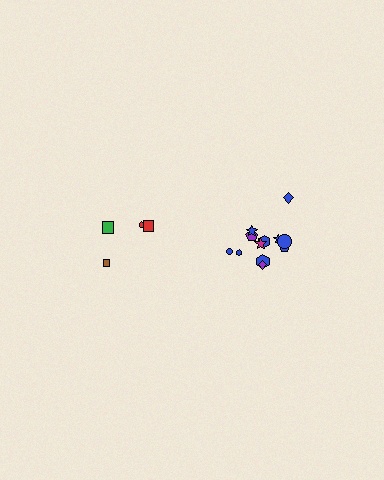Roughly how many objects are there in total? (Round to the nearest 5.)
Roughly 15 objects in total.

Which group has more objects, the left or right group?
The right group.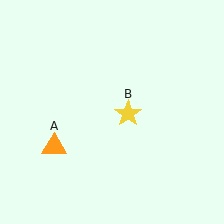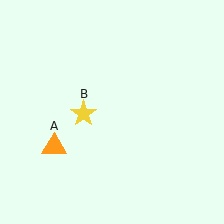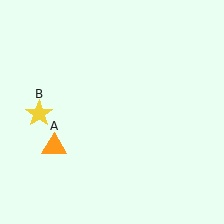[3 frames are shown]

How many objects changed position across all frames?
1 object changed position: yellow star (object B).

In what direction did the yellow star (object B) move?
The yellow star (object B) moved left.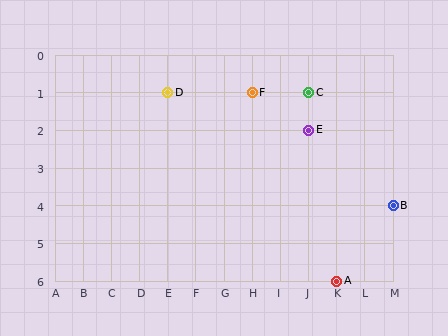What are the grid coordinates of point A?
Point A is at grid coordinates (K, 6).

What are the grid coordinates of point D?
Point D is at grid coordinates (E, 1).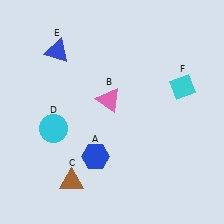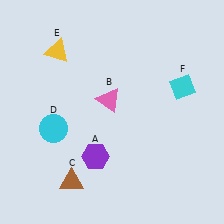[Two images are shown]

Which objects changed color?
A changed from blue to purple. E changed from blue to yellow.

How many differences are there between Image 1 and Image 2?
There are 2 differences between the two images.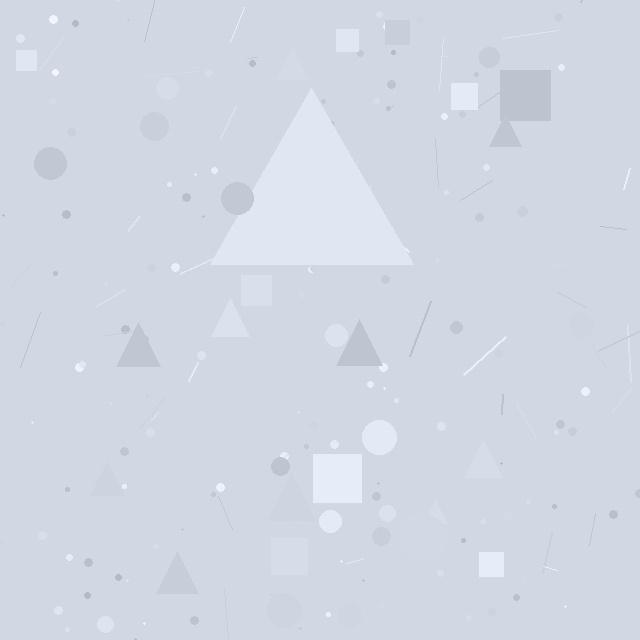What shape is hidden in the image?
A triangle is hidden in the image.